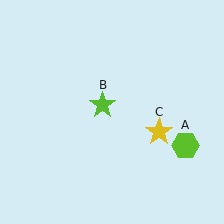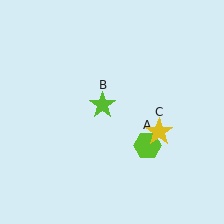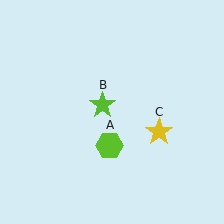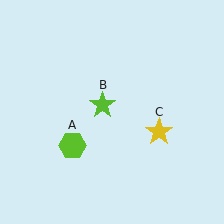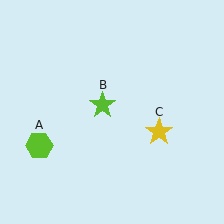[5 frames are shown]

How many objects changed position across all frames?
1 object changed position: lime hexagon (object A).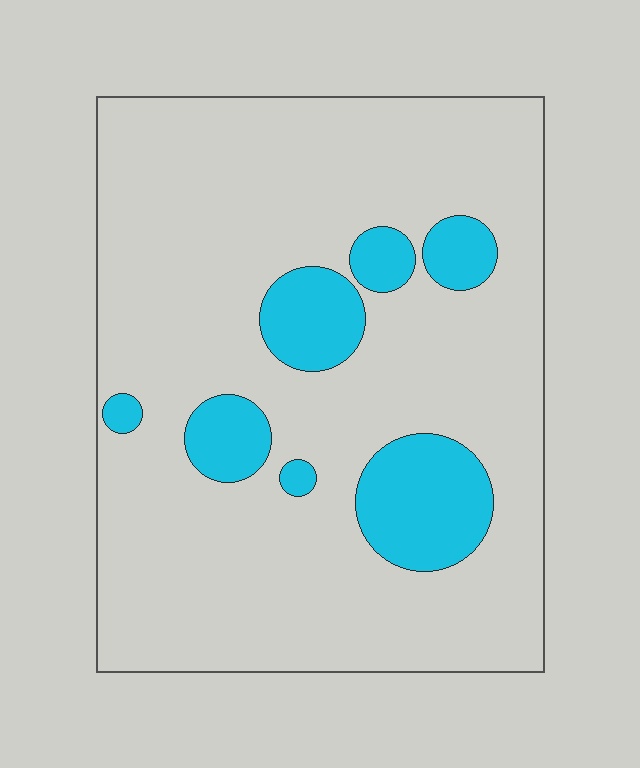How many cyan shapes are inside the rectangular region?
7.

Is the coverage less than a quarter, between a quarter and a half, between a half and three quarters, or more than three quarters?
Less than a quarter.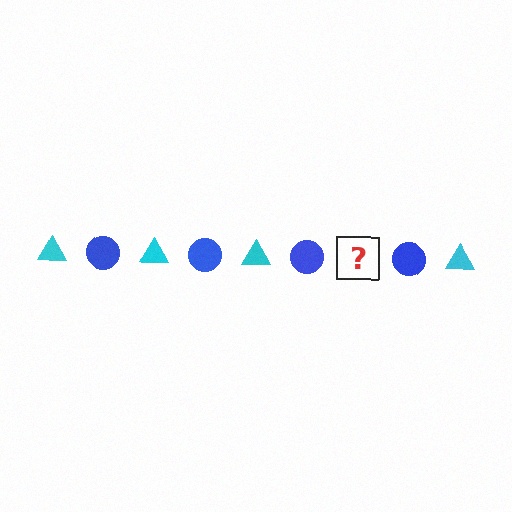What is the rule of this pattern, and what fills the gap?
The rule is that the pattern alternates between cyan triangle and blue circle. The gap should be filled with a cyan triangle.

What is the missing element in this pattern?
The missing element is a cyan triangle.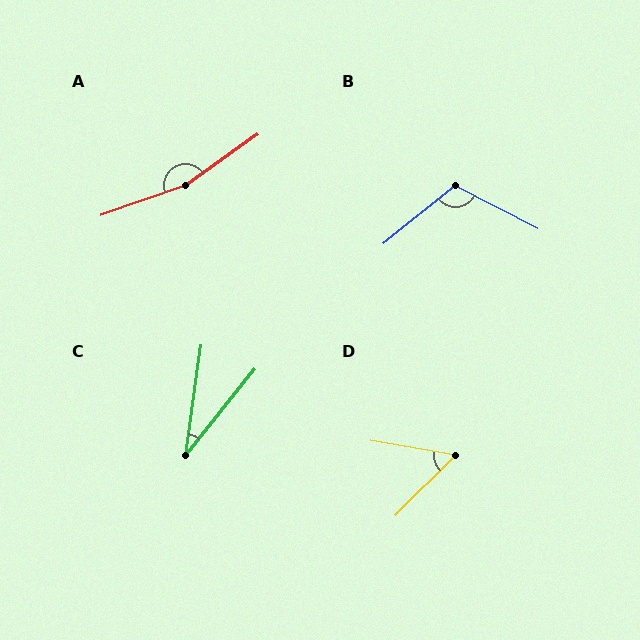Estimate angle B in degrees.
Approximately 114 degrees.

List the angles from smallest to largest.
C (31°), D (55°), B (114°), A (164°).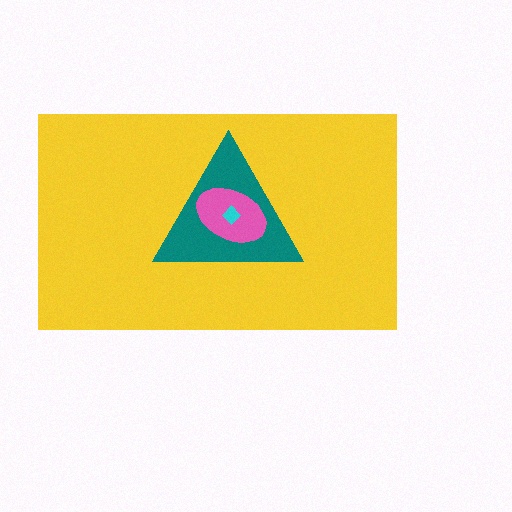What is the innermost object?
The cyan diamond.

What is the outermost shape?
The yellow rectangle.